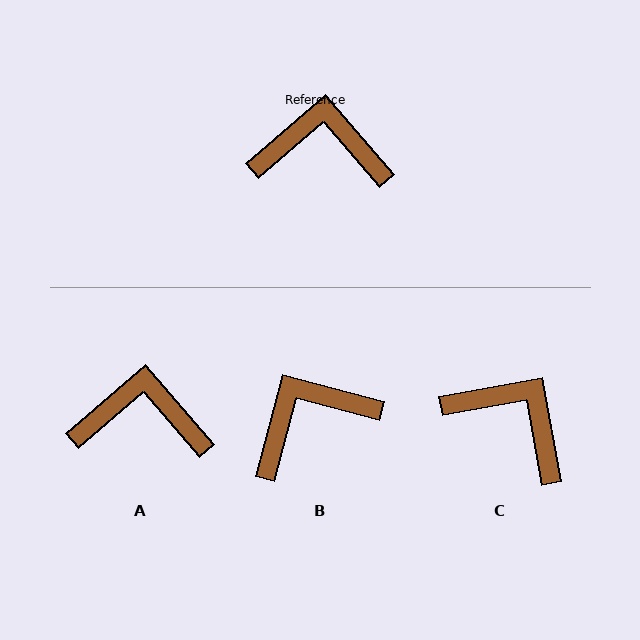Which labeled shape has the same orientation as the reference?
A.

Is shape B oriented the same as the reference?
No, it is off by about 34 degrees.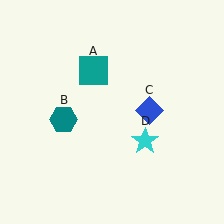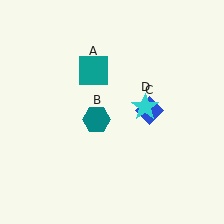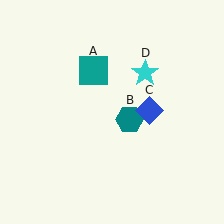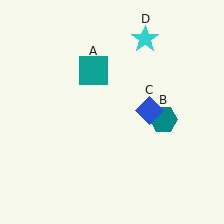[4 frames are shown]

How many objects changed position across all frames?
2 objects changed position: teal hexagon (object B), cyan star (object D).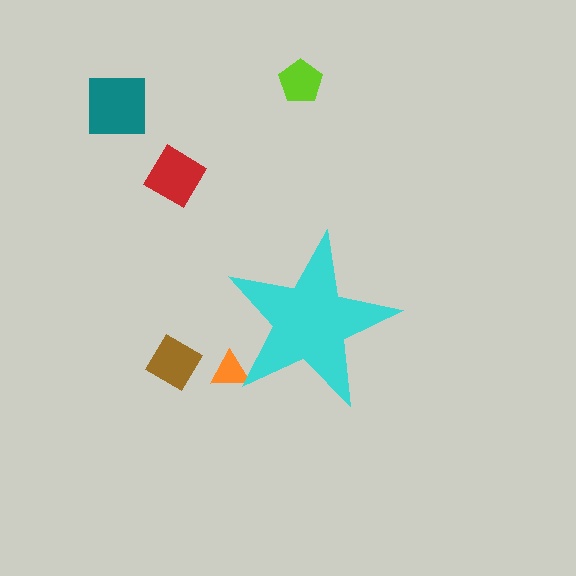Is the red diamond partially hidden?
No, the red diamond is fully visible.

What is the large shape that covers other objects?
A cyan star.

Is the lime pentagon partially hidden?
No, the lime pentagon is fully visible.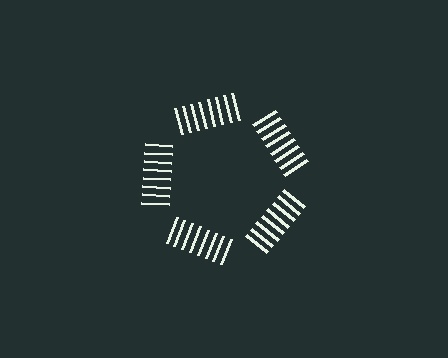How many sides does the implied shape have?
5 sides — the line-ends trace a pentagon.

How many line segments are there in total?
40 — 8 along each of the 5 edges.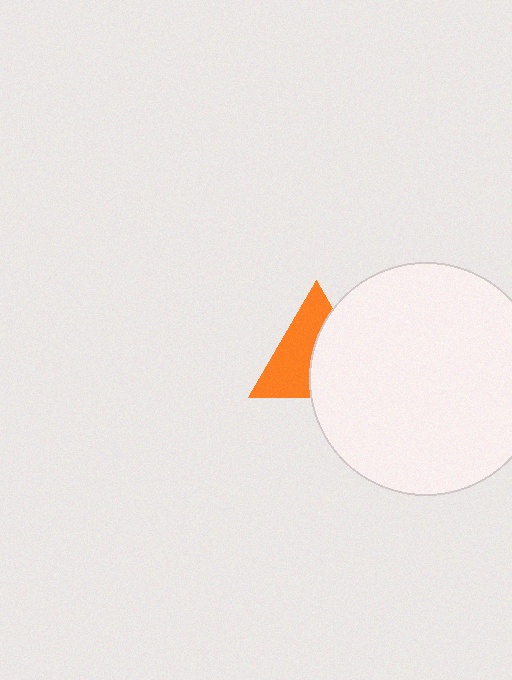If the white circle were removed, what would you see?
You would see the complete orange triangle.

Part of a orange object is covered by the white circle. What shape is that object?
It is a triangle.